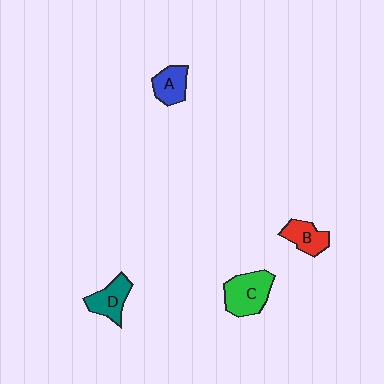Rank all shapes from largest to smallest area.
From largest to smallest: C (green), D (teal), B (red), A (blue).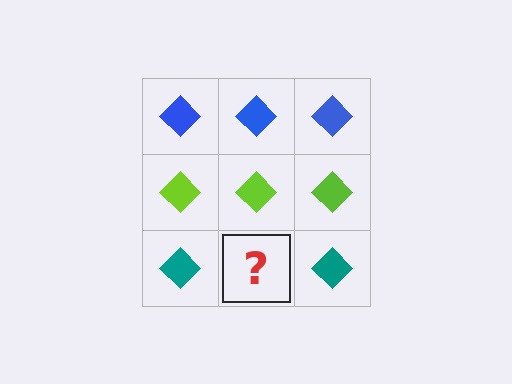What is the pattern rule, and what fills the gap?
The rule is that each row has a consistent color. The gap should be filled with a teal diamond.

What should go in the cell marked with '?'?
The missing cell should contain a teal diamond.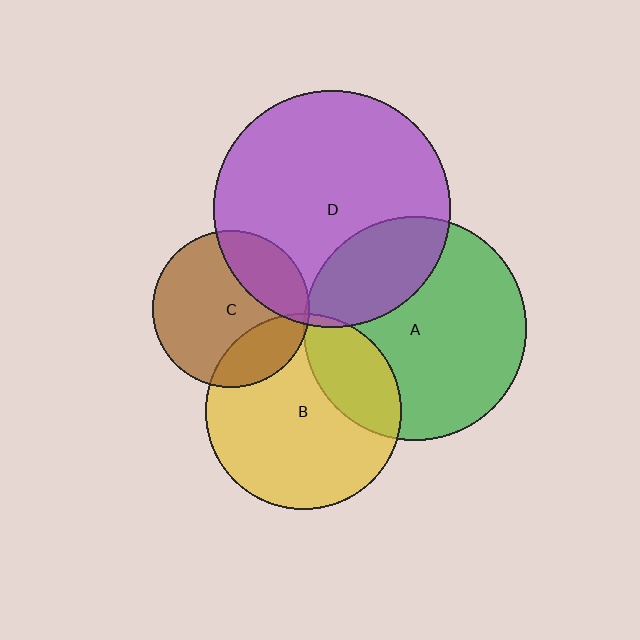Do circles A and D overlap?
Yes.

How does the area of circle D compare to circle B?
Approximately 1.5 times.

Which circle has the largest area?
Circle D (purple).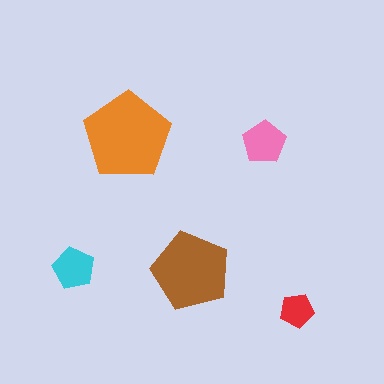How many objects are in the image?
There are 5 objects in the image.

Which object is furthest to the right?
The red pentagon is rightmost.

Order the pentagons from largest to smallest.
the orange one, the brown one, the pink one, the cyan one, the red one.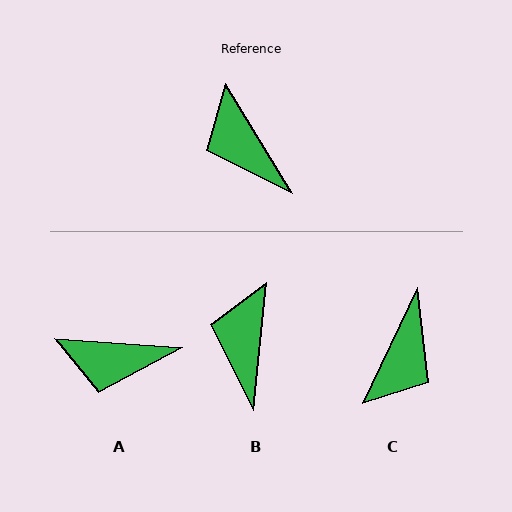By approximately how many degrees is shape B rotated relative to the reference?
Approximately 37 degrees clockwise.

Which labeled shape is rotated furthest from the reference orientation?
C, about 123 degrees away.